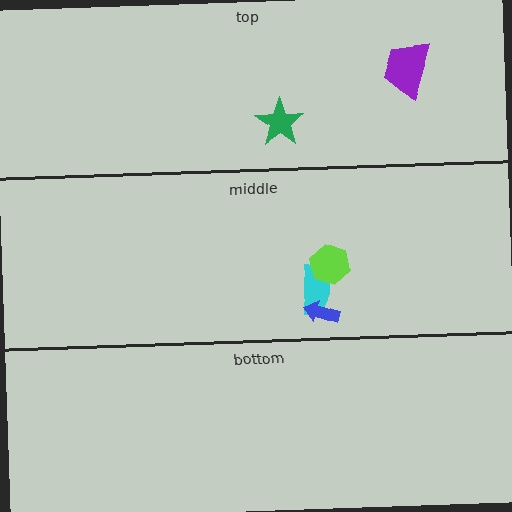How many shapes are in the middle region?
3.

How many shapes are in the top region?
2.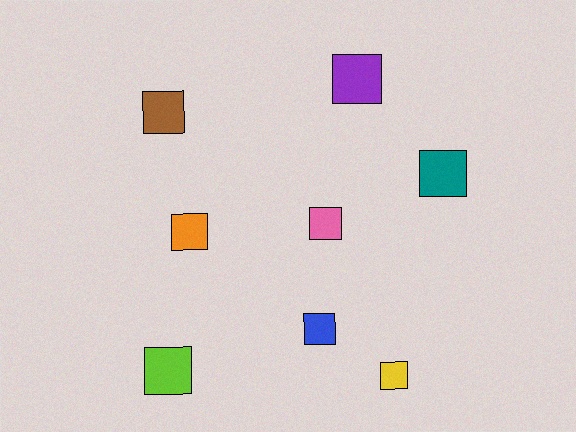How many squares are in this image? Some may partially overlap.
There are 8 squares.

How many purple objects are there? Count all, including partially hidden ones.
There is 1 purple object.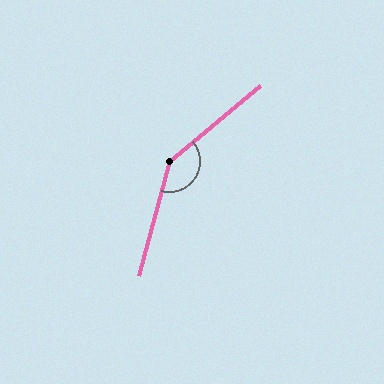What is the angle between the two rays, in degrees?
Approximately 145 degrees.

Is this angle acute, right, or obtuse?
It is obtuse.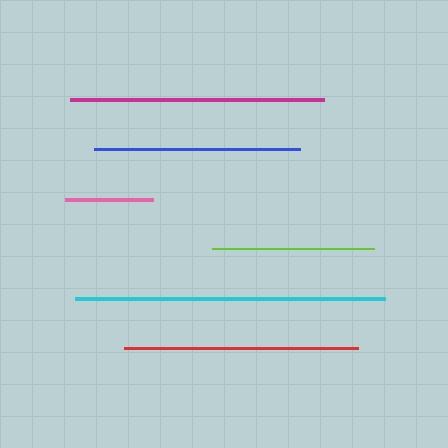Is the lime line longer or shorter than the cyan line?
The cyan line is longer than the lime line.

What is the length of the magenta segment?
The magenta segment is approximately 255 pixels long.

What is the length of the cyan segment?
The cyan segment is approximately 310 pixels long.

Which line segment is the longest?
The cyan line is the longest at approximately 310 pixels.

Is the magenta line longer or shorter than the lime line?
The magenta line is longer than the lime line.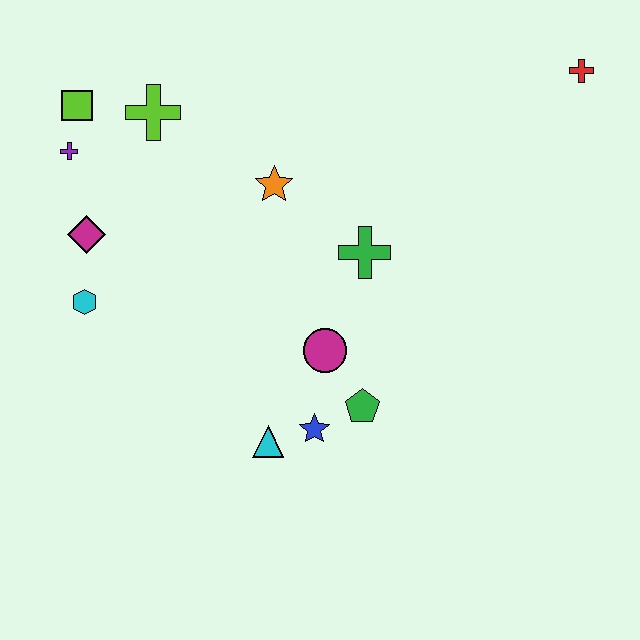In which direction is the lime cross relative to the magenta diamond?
The lime cross is above the magenta diamond.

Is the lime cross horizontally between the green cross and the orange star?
No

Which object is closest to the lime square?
The purple cross is closest to the lime square.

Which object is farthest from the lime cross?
The red cross is farthest from the lime cross.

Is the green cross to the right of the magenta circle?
Yes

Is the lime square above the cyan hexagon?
Yes